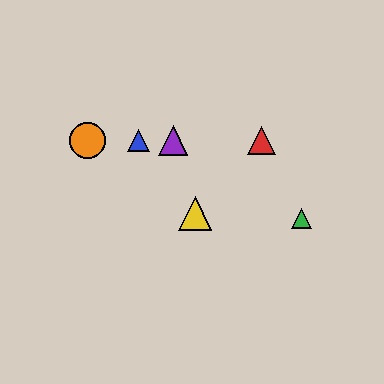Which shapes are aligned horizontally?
The red triangle, the blue triangle, the purple triangle, the orange circle are aligned horizontally.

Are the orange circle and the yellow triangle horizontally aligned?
No, the orange circle is at y≈141 and the yellow triangle is at y≈213.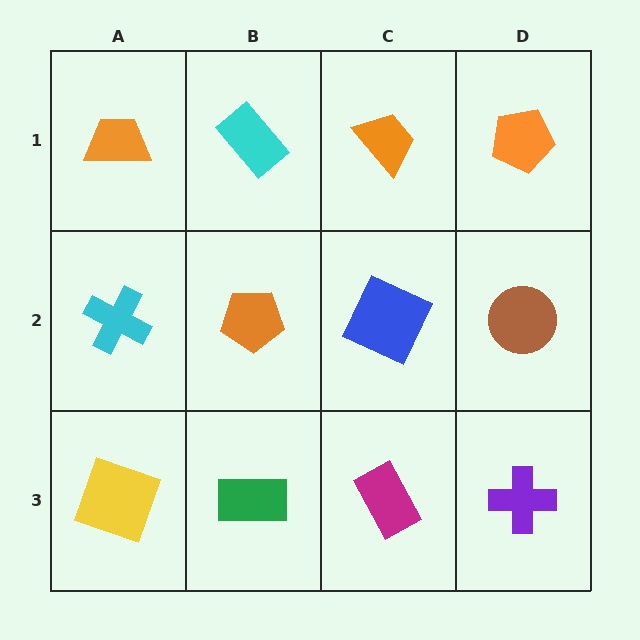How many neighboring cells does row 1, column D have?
2.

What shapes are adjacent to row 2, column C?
An orange trapezoid (row 1, column C), a magenta rectangle (row 3, column C), an orange pentagon (row 2, column B), a brown circle (row 2, column D).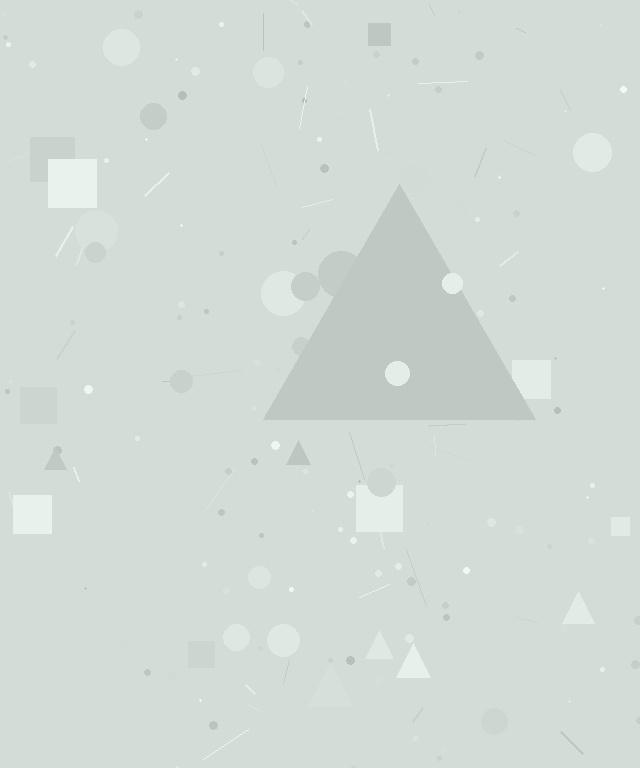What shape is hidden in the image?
A triangle is hidden in the image.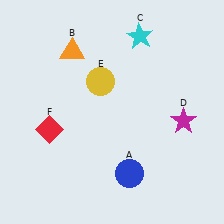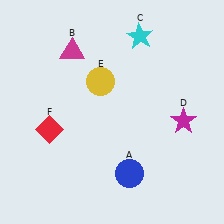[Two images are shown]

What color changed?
The triangle (B) changed from orange in Image 1 to magenta in Image 2.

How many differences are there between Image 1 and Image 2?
There is 1 difference between the two images.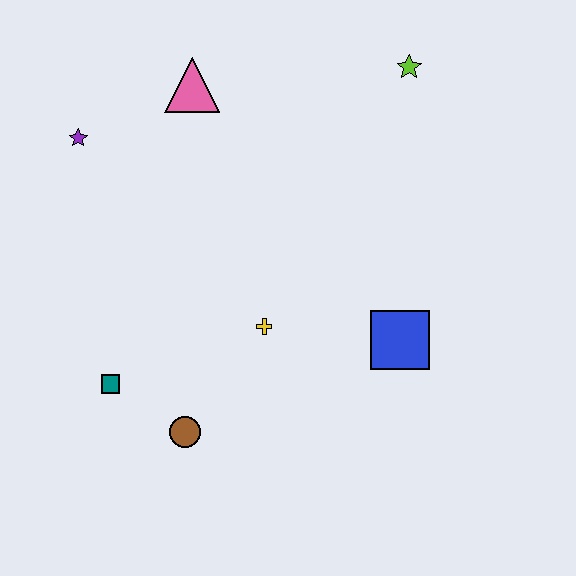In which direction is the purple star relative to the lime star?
The purple star is to the left of the lime star.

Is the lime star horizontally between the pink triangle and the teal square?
No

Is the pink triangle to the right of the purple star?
Yes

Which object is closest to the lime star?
The pink triangle is closest to the lime star.